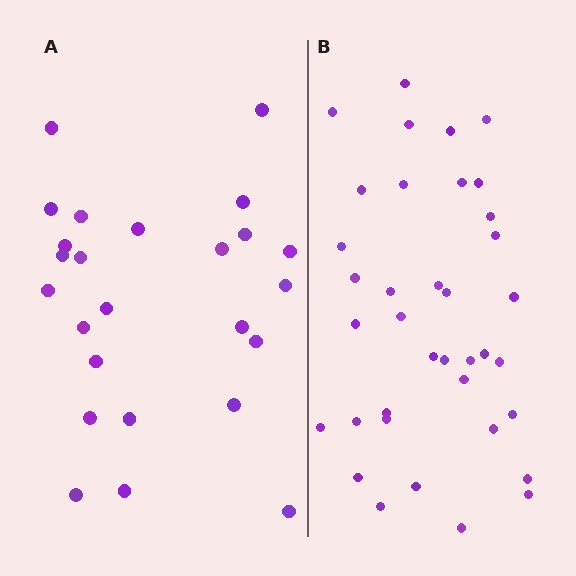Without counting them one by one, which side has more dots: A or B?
Region B (the right region) has more dots.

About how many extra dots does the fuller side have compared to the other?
Region B has roughly 12 or so more dots than region A.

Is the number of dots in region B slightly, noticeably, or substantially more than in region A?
Region B has substantially more. The ratio is roughly 1.5 to 1.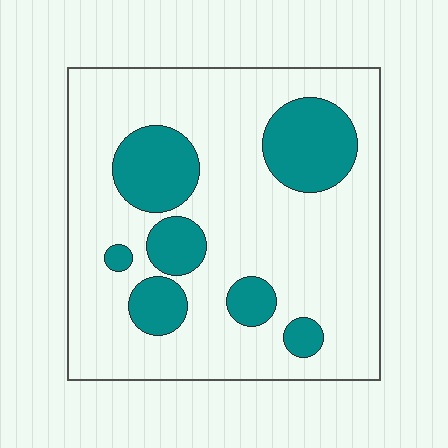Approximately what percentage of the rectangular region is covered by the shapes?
Approximately 25%.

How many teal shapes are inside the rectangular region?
7.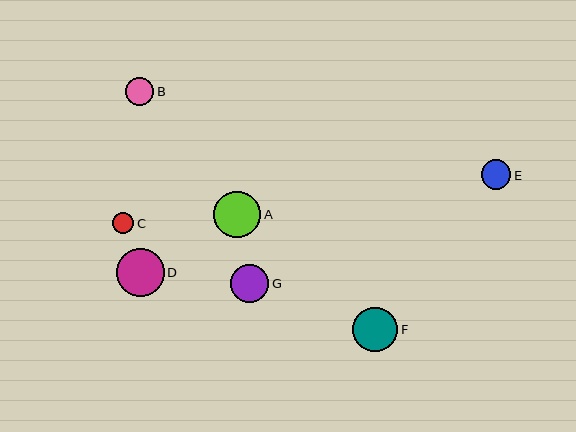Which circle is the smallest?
Circle C is the smallest with a size of approximately 21 pixels.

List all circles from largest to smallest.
From largest to smallest: D, A, F, G, E, B, C.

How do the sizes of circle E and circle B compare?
Circle E and circle B are approximately the same size.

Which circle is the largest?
Circle D is the largest with a size of approximately 48 pixels.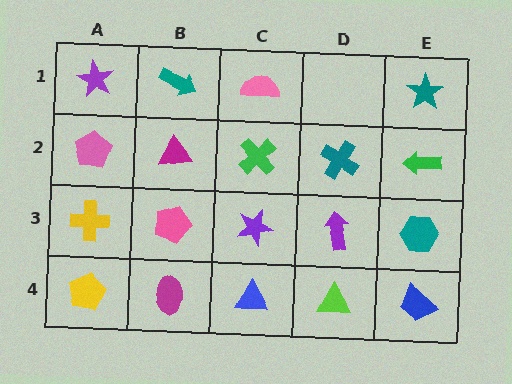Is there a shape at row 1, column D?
No, that cell is empty.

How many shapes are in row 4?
5 shapes.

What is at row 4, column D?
A lime triangle.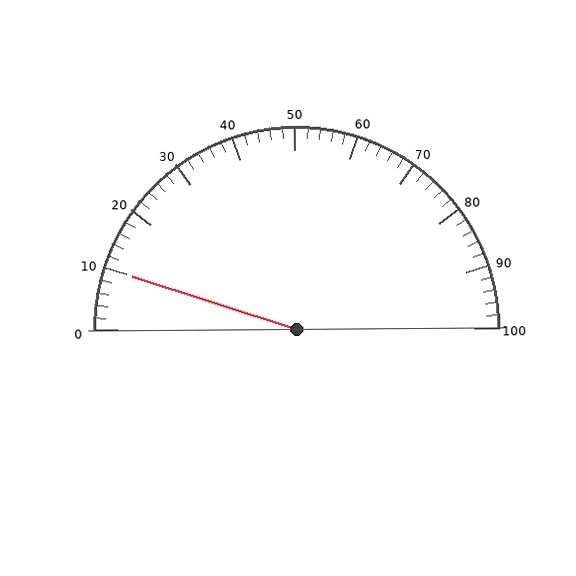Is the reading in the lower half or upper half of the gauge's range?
The reading is in the lower half of the range (0 to 100).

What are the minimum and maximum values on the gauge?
The gauge ranges from 0 to 100.